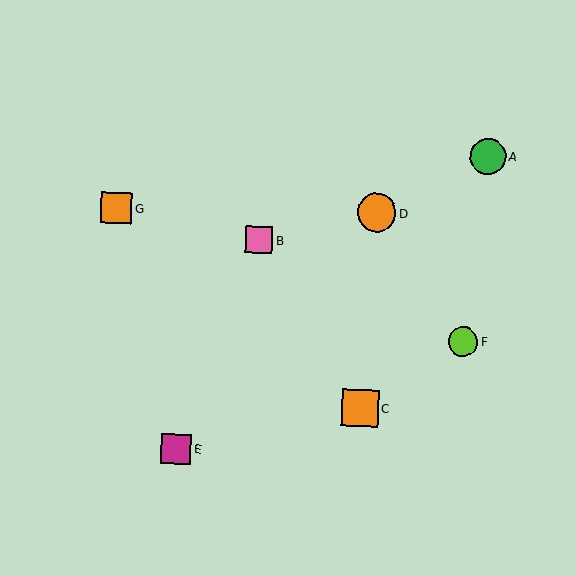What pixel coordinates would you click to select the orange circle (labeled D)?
Click at (377, 213) to select the orange circle D.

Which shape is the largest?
The orange circle (labeled D) is the largest.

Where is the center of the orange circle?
The center of the orange circle is at (377, 213).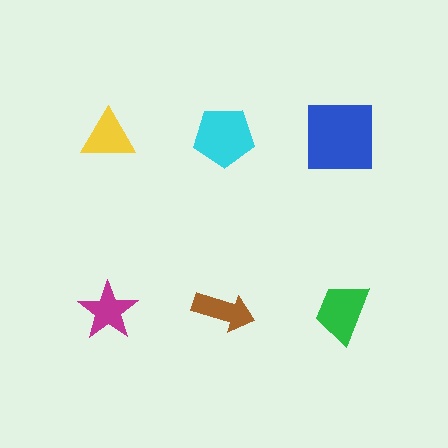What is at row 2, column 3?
A green trapezoid.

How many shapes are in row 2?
3 shapes.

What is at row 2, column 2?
A brown arrow.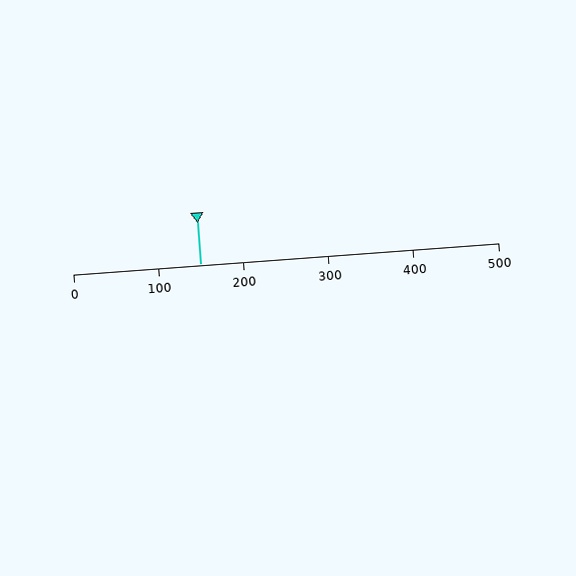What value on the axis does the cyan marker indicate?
The marker indicates approximately 150.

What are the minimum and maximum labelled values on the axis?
The axis runs from 0 to 500.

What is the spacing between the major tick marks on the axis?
The major ticks are spaced 100 apart.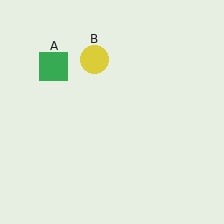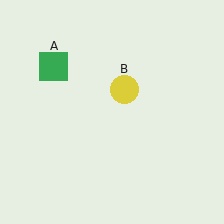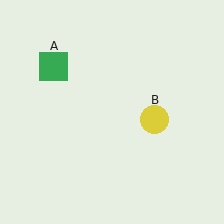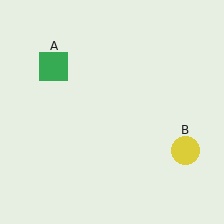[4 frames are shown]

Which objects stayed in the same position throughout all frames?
Green square (object A) remained stationary.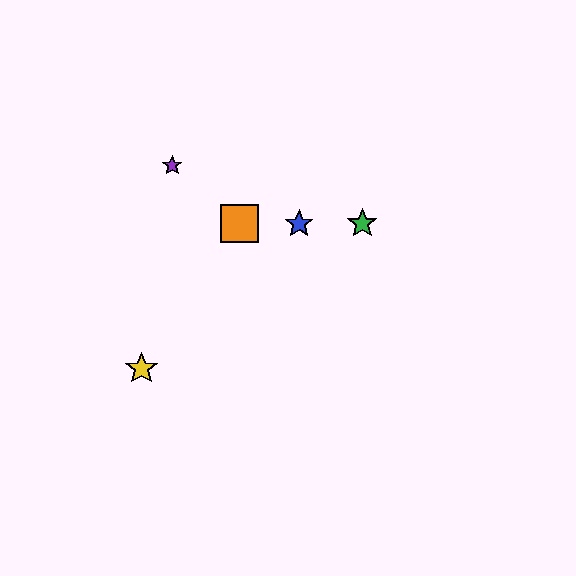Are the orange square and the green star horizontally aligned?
Yes, both are at y≈224.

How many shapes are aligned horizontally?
4 shapes (the red square, the blue star, the green star, the orange square) are aligned horizontally.